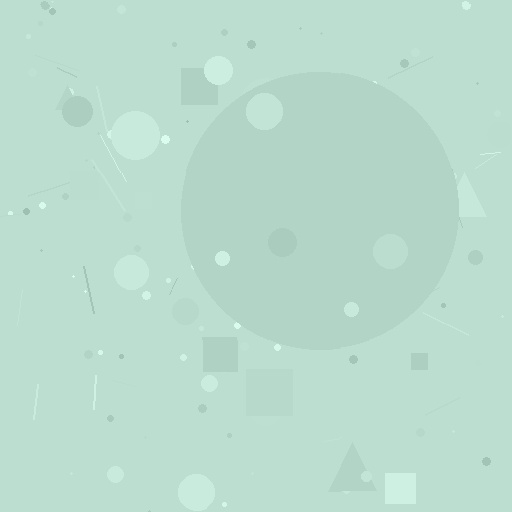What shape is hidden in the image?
A circle is hidden in the image.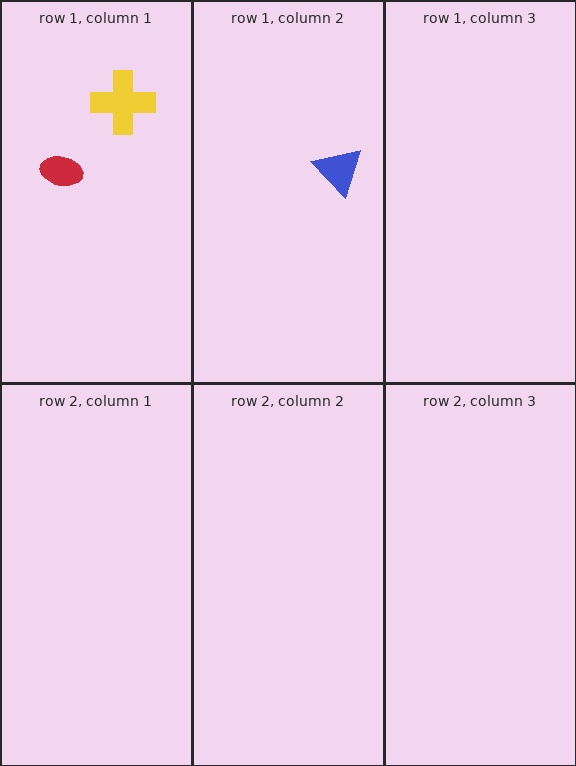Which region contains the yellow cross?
The row 1, column 1 region.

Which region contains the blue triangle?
The row 1, column 2 region.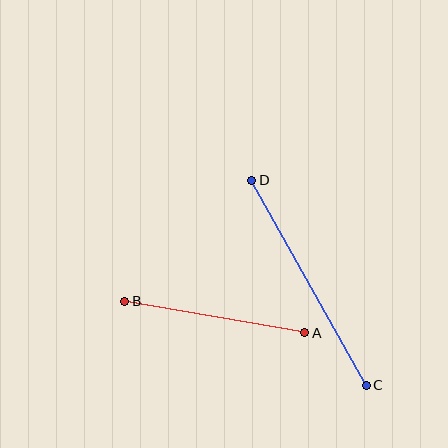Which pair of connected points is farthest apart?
Points C and D are farthest apart.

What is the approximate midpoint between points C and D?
The midpoint is at approximately (309, 283) pixels.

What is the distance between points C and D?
The distance is approximately 234 pixels.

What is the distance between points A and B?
The distance is approximately 183 pixels.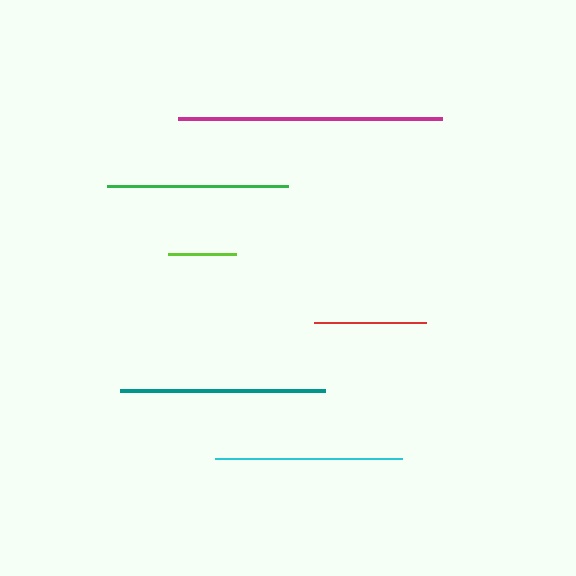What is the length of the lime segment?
The lime segment is approximately 67 pixels long.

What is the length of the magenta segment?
The magenta segment is approximately 264 pixels long.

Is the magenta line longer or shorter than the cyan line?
The magenta line is longer than the cyan line.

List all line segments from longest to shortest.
From longest to shortest: magenta, teal, cyan, green, red, lime.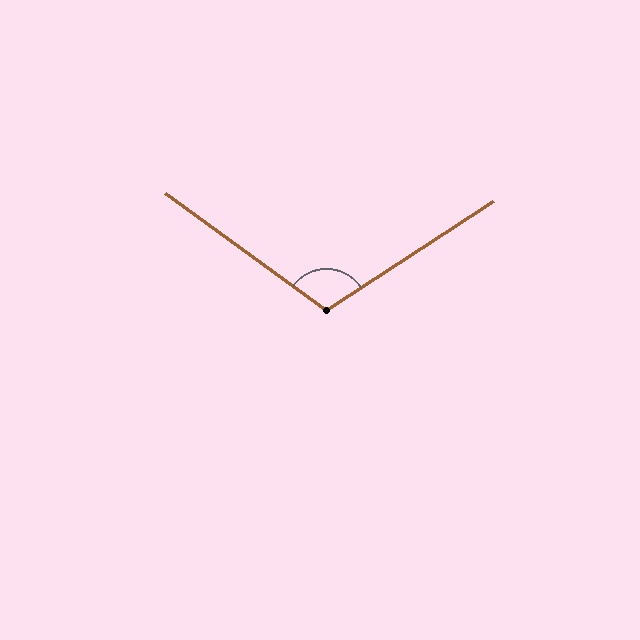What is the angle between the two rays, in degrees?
Approximately 111 degrees.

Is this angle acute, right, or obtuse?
It is obtuse.